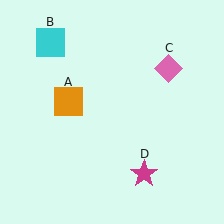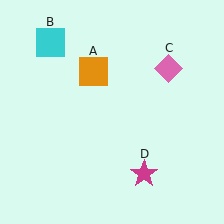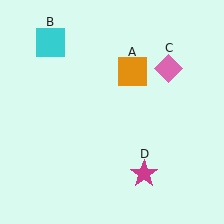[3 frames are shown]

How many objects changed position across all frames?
1 object changed position: orange square (object A).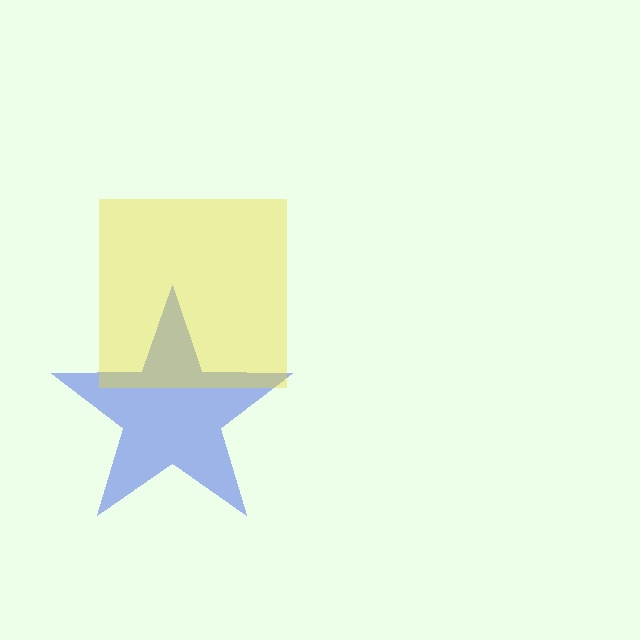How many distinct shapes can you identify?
There are 2 distinct shapes: a blue star, a yellow square.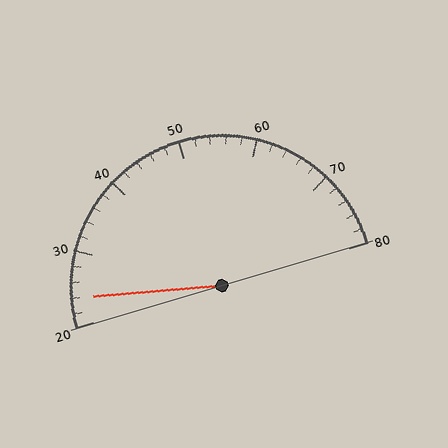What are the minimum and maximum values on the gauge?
The gauge ranges from 20 to 80.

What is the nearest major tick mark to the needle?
The nearest major tick mark is 20.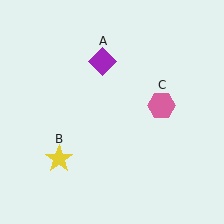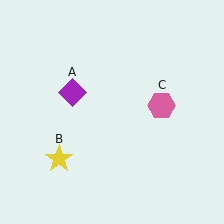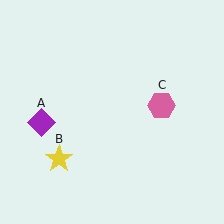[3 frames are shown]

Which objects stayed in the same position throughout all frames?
Yellow star (object B) and pink hexagon (object C) remained stationary.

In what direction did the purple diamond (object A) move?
The purple diamond (object A) moved down and to the left.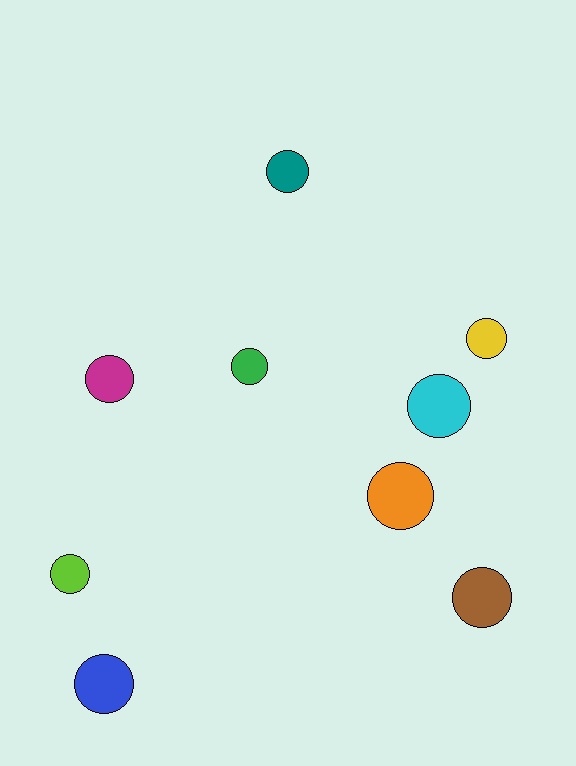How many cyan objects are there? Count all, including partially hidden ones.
There is 1 cyan object.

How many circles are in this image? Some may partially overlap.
There are 9 circles.